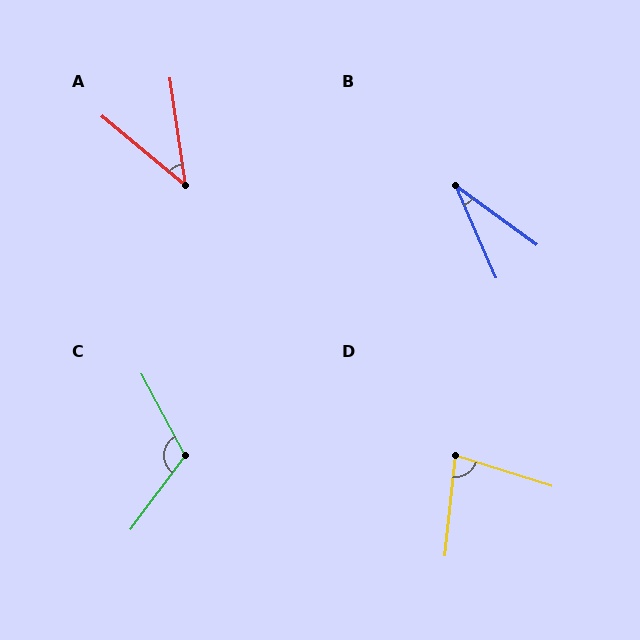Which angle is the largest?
C, at approximately 115 degrees.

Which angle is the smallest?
B, at approximately 30 degrees.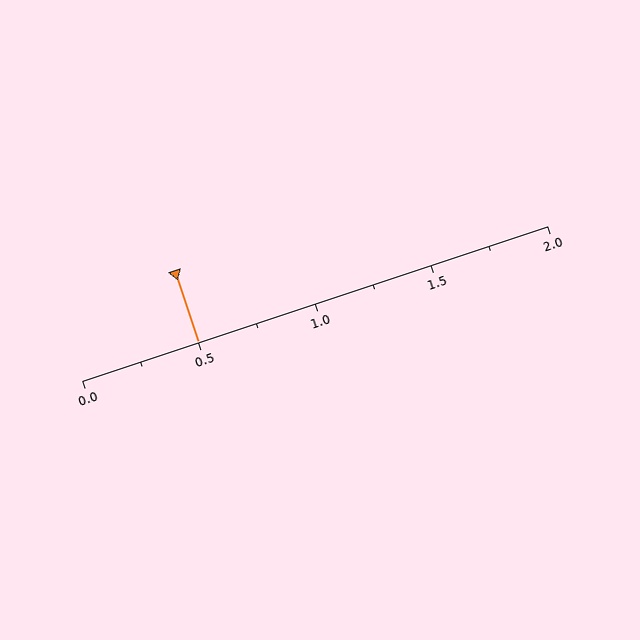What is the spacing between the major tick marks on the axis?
The major ticks are spaced 0.5 apart.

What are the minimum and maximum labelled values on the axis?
The axis runs from 0.0 to 2.0.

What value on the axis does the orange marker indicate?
The marker indicates approximately 0.5.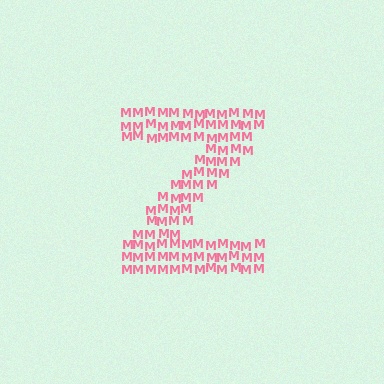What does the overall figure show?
The overall figure shows the letter Z.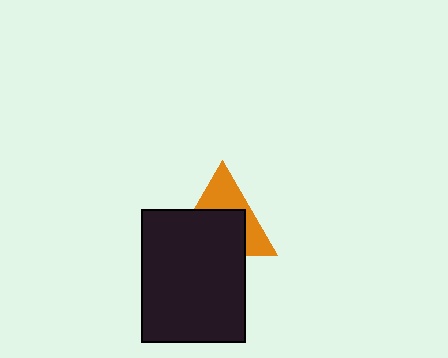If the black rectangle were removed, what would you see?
You would see the complete orange triangle.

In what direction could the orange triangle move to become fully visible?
The orange triangle could move up. That would shift it out from behind the black rectangle entirely.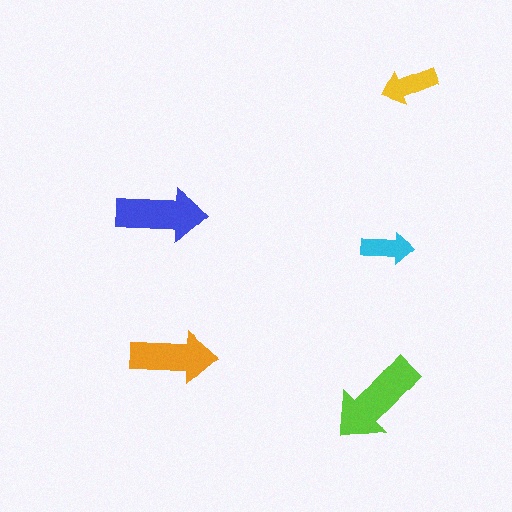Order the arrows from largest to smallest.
the lime one, the blue one, the orange one, the yellow one, the cyan one.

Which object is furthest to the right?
The yellow arrow is rightmost.